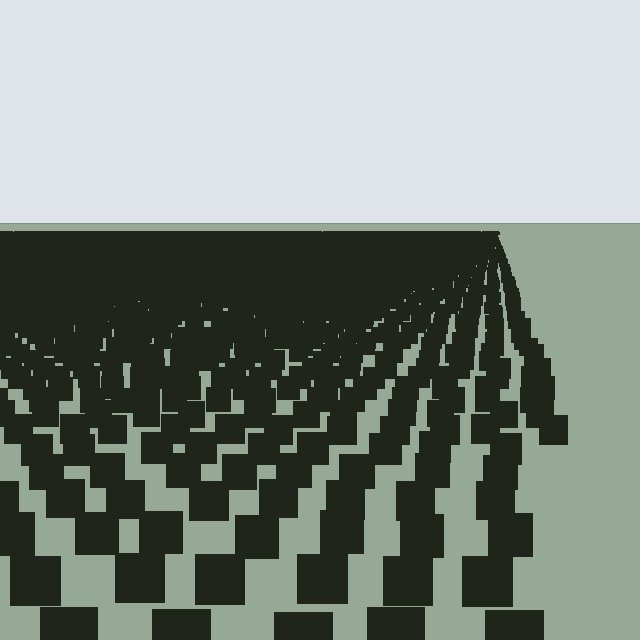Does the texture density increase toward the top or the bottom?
Density increases toward the top.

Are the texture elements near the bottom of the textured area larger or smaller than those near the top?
Larger. Near the bottom, elements are closer to the viewer and appear at a bigger on-screen size.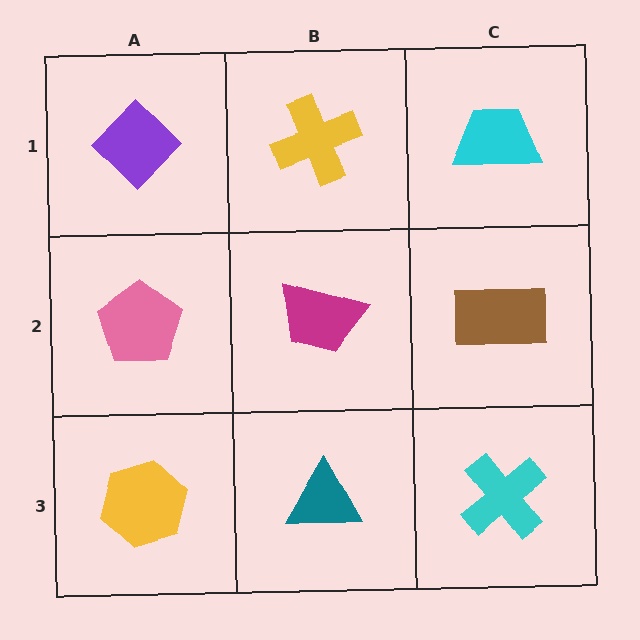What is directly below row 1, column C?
A brown rectangle.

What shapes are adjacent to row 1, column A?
A pink pentagon (row 2, column A), a yellow cross (row 1, column B).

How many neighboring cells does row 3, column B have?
3.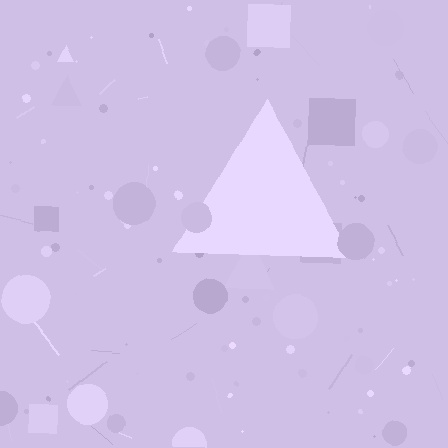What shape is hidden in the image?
A triangle is hidden in the image.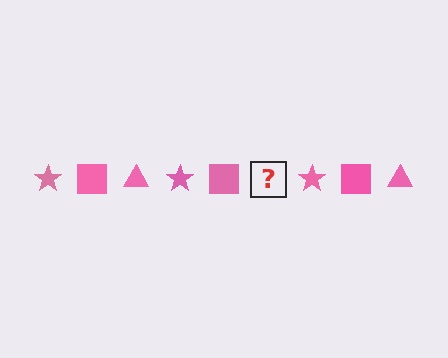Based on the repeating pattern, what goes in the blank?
The blank should be a pink triangle.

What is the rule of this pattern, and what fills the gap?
The rule is that the pattern cycles through star, square, triangle shapes in pink. The gap should be filled with a pink triangle.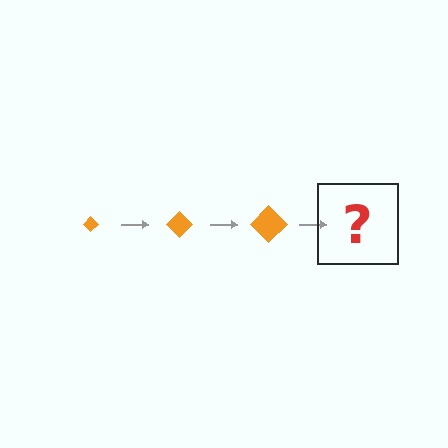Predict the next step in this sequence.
The next step is an orange diamond, larger than the previous one.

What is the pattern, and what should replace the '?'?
The pattern is that the diamond gets progressively larger each step. The '?' should be an orange diamond, larger than the previous one.